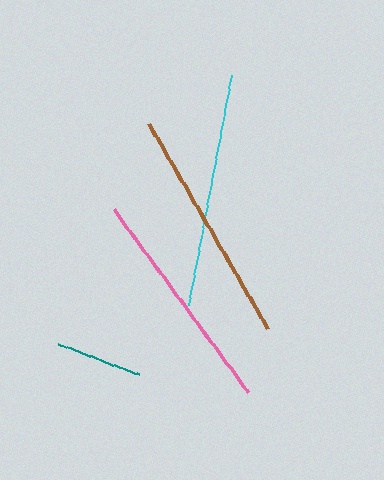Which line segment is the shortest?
The teal line is the shortest at approximately 86 pixels.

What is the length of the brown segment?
The brown segment is approximately 237 pixels long.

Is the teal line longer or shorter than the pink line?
The pink line is longer than the teal line.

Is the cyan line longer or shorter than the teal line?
The cyan line is longer than the teal line.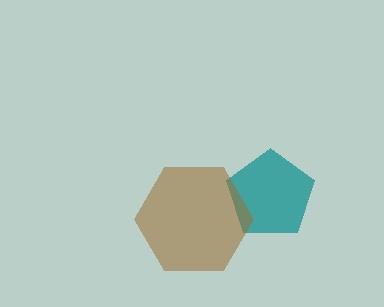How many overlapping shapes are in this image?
There are 2 overlapping shapes in the image.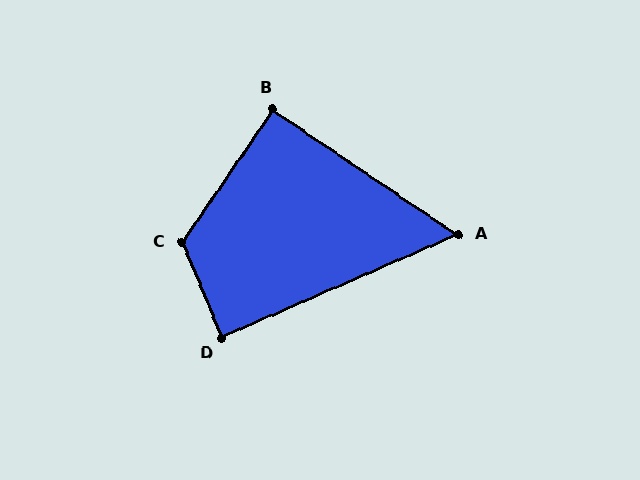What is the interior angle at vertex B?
Approximately 91 degrees (approximately right).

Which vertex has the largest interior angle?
C, at approximately 122 degrees.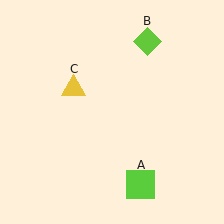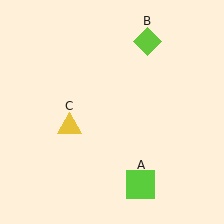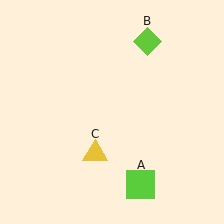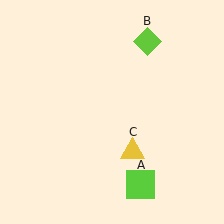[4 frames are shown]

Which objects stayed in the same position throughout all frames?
Lime square (object A) and lime diamond (object B) remained stationary.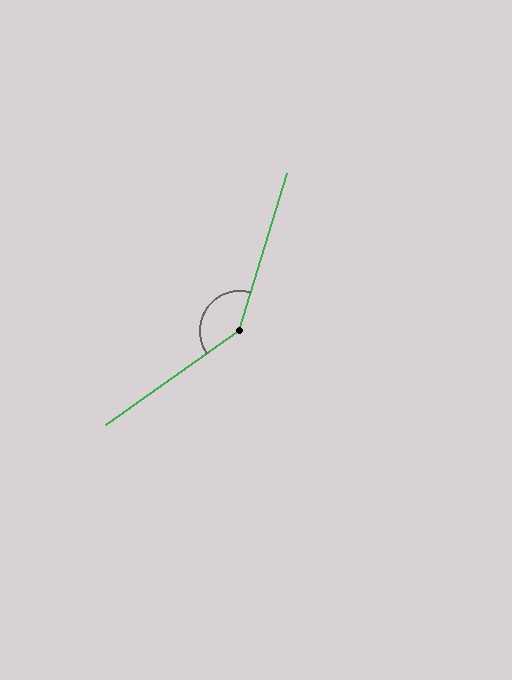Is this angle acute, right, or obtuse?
It is obtuse.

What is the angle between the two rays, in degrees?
Approximately 142 degrees.